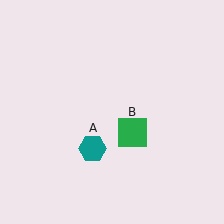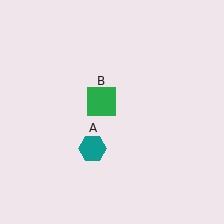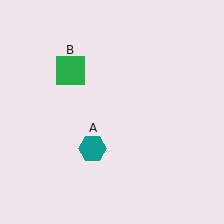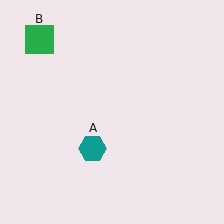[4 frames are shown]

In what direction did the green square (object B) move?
The green square (object B) moved up and to the left.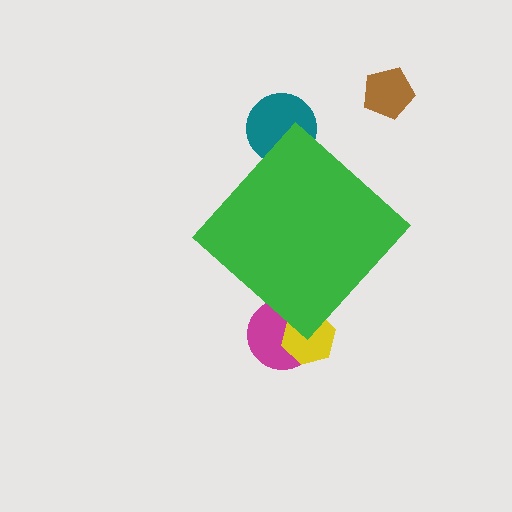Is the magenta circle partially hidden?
Yes, the magenta circle is partially hidden behind the green diamond.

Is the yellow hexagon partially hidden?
Yes, the yellow hexagon is partially hidden behind the green diamond.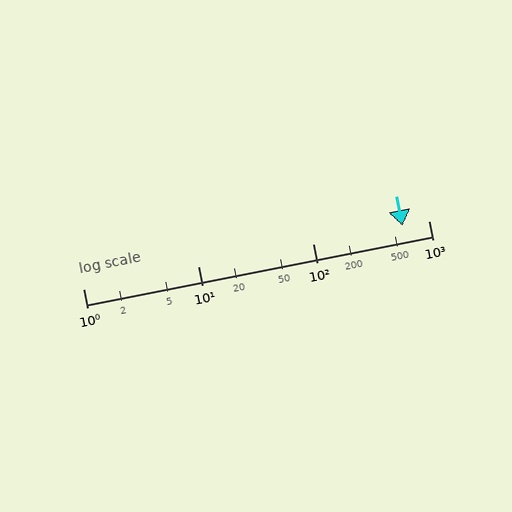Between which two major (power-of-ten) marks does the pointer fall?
The pointer is between 100 and 1000.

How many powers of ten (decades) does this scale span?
The scale spans 3 decades, from 1 to 1000.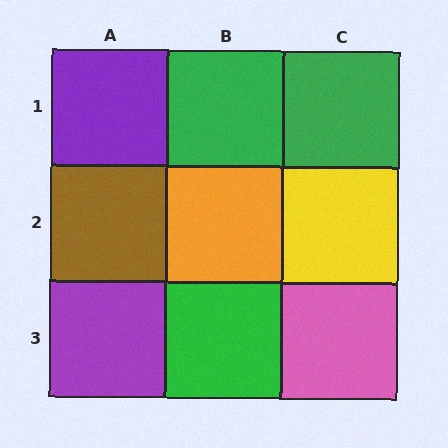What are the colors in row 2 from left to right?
Brown, orange, yellow.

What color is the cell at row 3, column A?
Purple.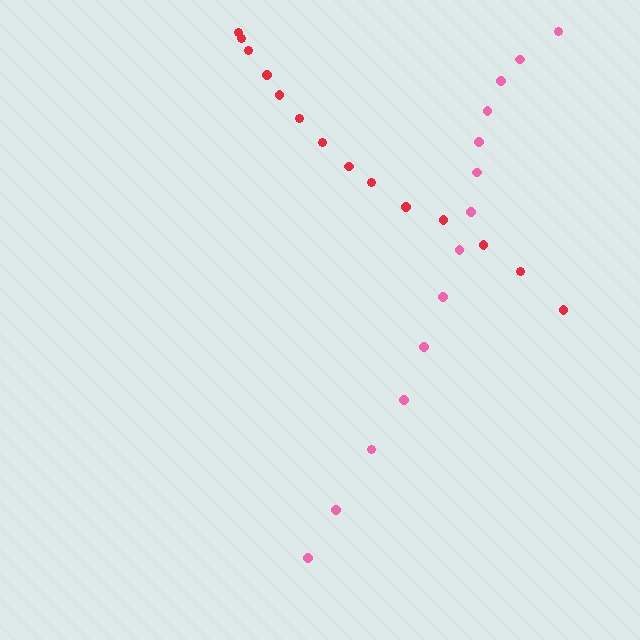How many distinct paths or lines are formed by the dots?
There are 2 distinct paths.